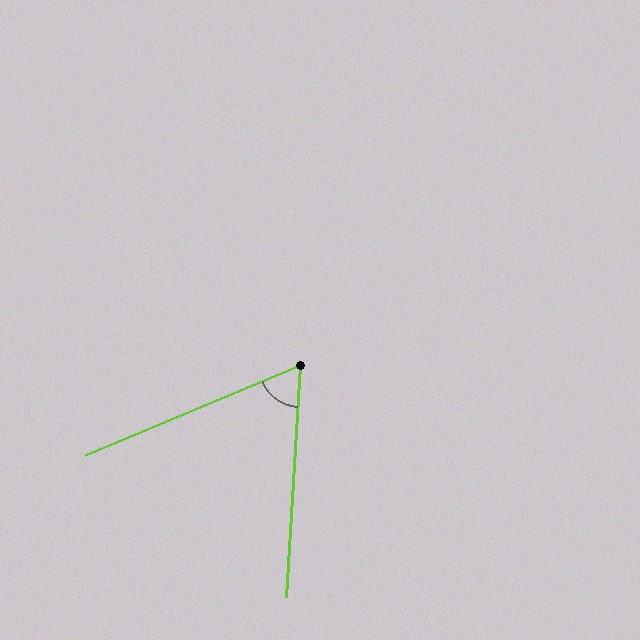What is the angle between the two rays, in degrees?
Approximately 64 degrees.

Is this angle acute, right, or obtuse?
It is acute.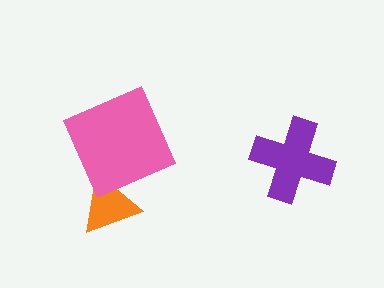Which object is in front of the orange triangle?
The pink square is in front of the orange triangle.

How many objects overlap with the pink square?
1 object overlaps with the pink square.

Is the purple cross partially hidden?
No, no other shape covers it.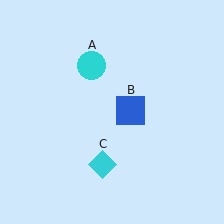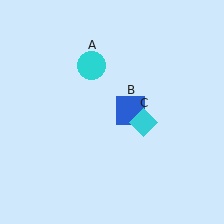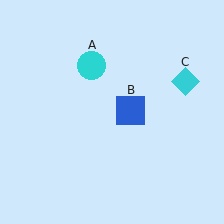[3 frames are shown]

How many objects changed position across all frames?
1 object changed position: cyan diamond (object C).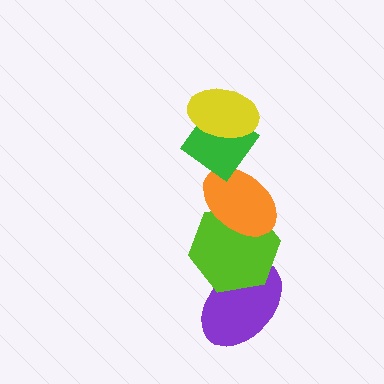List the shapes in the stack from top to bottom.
From top to bottom: the yellow ellipse, the green diamond, the orange ellipse, the lime hexagon, the purple ellipse.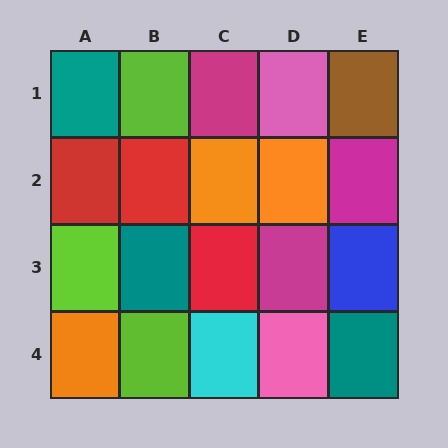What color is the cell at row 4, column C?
Cyan.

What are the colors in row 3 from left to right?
Lime, teal, red, magenta, blue.